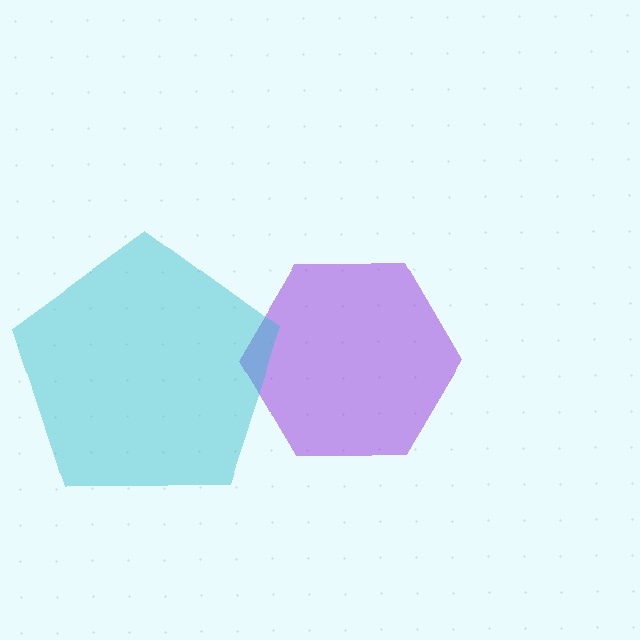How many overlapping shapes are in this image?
There are 2 overlapping shapes in the image.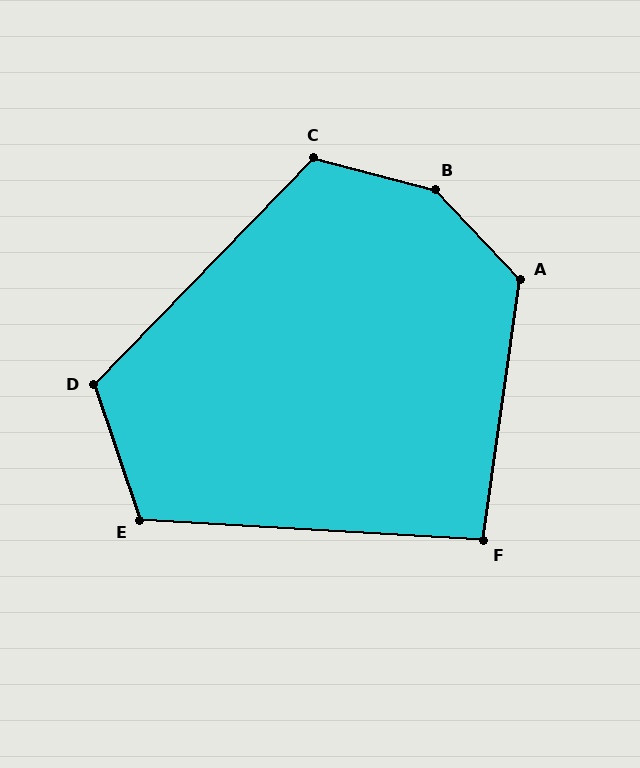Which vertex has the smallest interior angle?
F, at approximately 95 degrees.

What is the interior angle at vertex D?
Approximately 117 degrees (obtuse).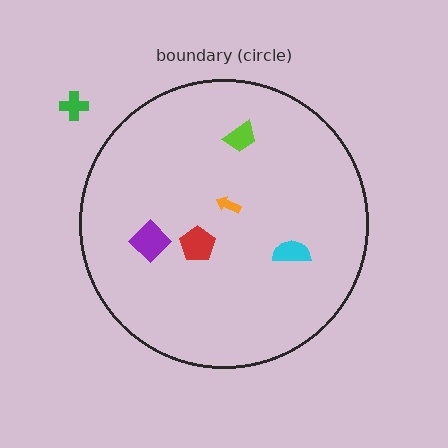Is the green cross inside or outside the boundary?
Outside.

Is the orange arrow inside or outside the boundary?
Inside.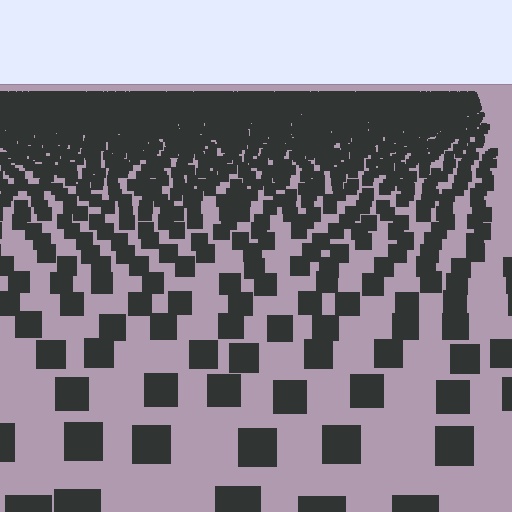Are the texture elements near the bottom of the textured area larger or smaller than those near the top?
Larger. Near the bottom, elements are closer to the viewer and appear at a bigger on-screen size.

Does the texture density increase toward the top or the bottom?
Density increases toward the top.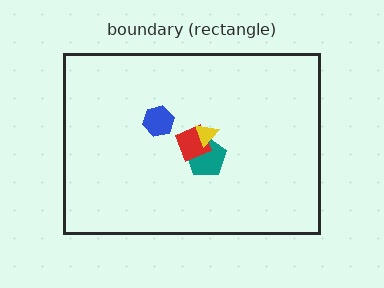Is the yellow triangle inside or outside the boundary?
Inside.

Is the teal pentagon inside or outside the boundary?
Inside.